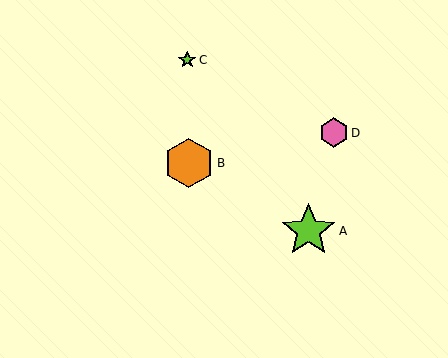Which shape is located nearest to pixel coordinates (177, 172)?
The orange hexagon (labeled B) at (189, 163) is nearest to that location.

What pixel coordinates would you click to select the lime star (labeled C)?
Click at (187, 60) to select the lime star C.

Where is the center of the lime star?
The center of the lime star is at (187, 60).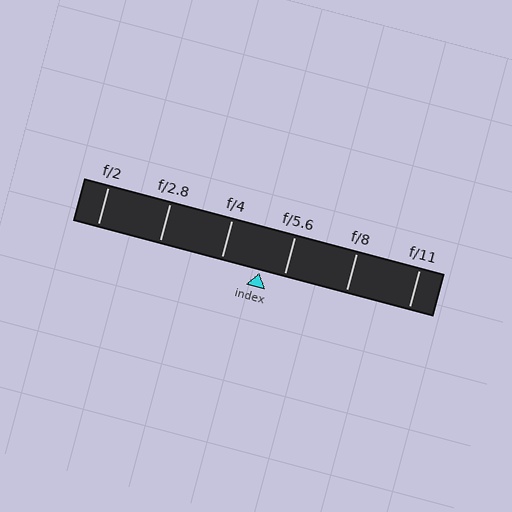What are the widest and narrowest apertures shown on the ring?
The widest aperture shown is f/2 and the narrowest is f/11.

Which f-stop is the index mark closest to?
The index mark is closest to f/5.6.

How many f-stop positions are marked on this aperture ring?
There are 6 f-stop positions marked.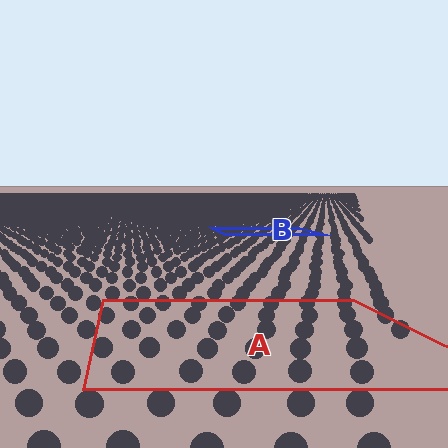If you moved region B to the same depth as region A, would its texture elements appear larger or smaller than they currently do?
They would appear larger. At a closer depth, the same texture elements are projected at a bigger on-screen size.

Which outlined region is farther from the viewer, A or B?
Region B is farther from the viewer — the texture elements inside it appear smaller and more densely packed.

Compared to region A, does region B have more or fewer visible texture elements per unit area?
Region B has more texture elements per unit area — they are packed more densely because it is farther away.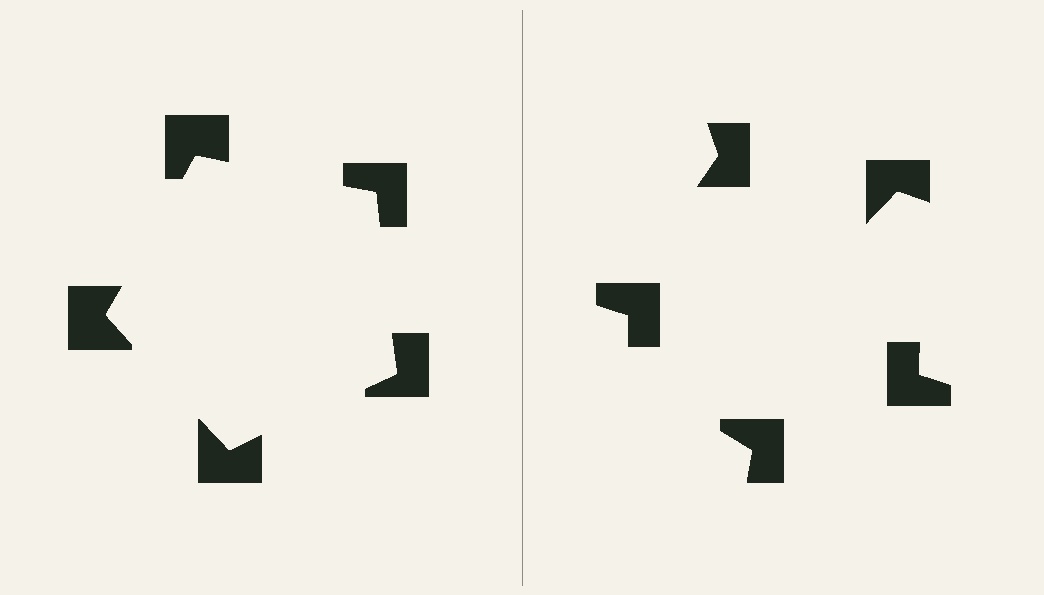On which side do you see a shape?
An illusory pentagon appears on the left side. On the right side the wedge cuts are rotated, so no coherent shape forms.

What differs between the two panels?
The notched squares are positioned identically on both sides; only the wedge orientations differ. On the left they align to a pentagon; on the right they are misaligned.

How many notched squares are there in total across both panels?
10 — 5 on each side.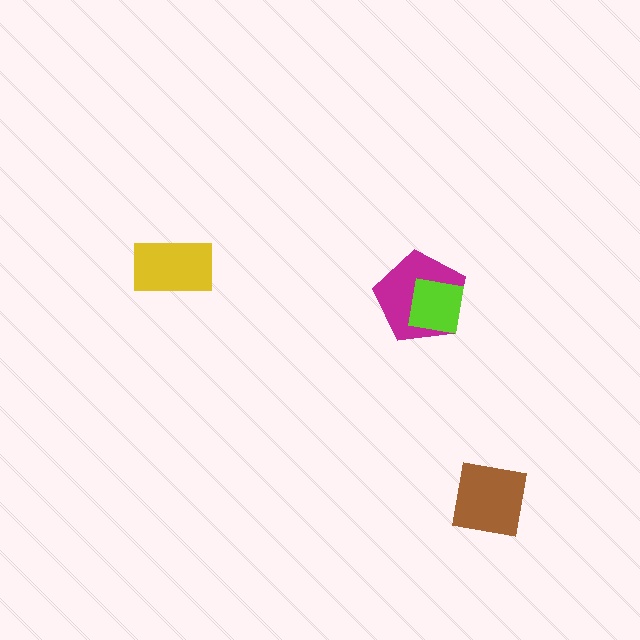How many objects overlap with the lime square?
1 object overlaps with the lime square.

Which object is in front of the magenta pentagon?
The lime square is in front of the magenta pentagon.